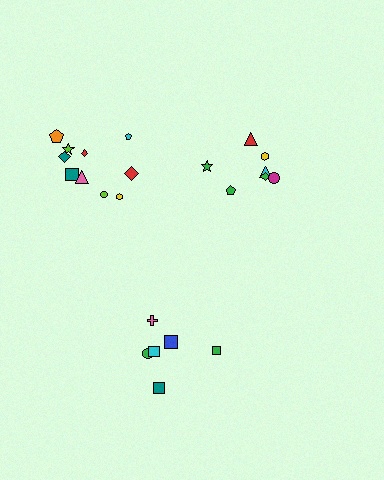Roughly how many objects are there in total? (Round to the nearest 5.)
Roughly 25 objects in total.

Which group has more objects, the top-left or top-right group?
The top-left group.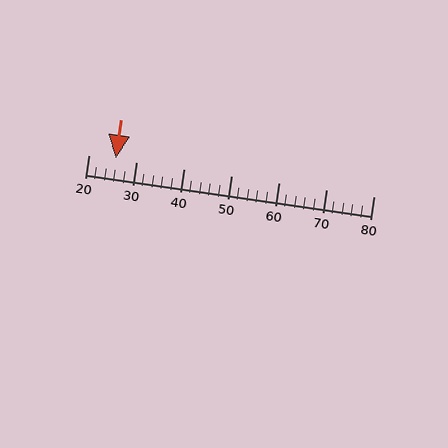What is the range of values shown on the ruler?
The ruler shows values from 20 to 80.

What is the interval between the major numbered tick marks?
The major tick marks are spaced 10 units apart.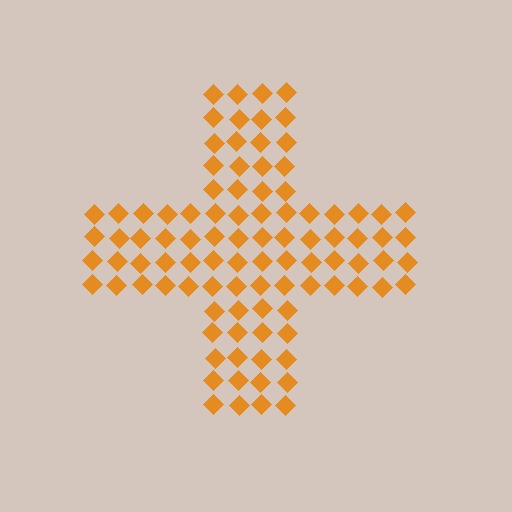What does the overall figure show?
The overall figure shows a cross.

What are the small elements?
The small elements are diamonds.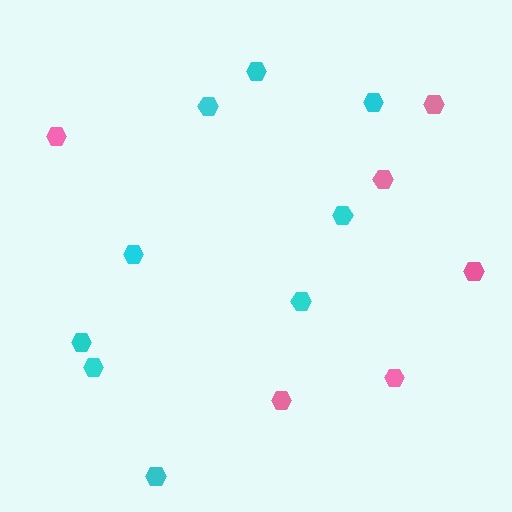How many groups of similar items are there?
There are 2 groups: one group of cyan hexagons (9) and one group of pink hexagons (6).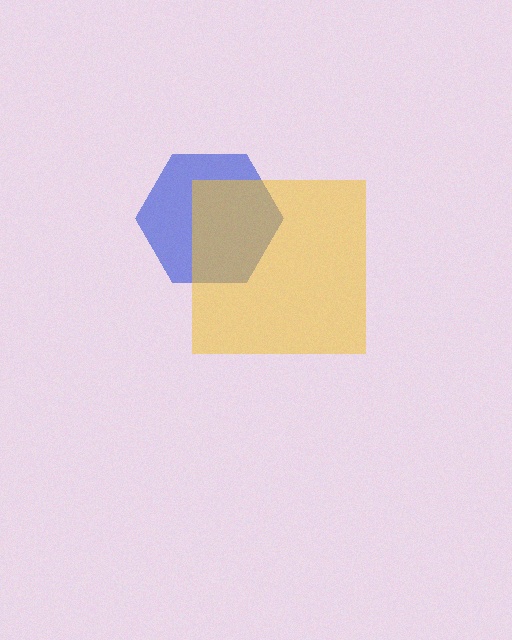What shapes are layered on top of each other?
The layered shapes are: a blue hexagon, a yellow square.